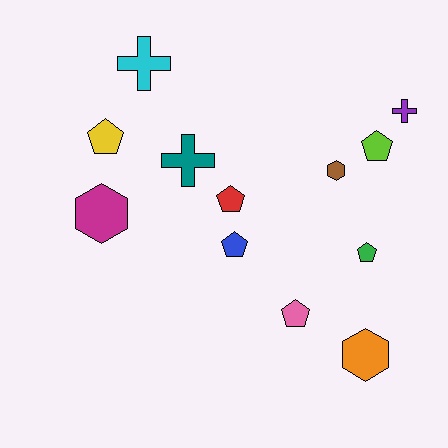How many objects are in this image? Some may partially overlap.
There are 12 objects.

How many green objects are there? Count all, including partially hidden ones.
There is 1 green object.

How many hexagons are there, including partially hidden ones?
There are 3 hexagons.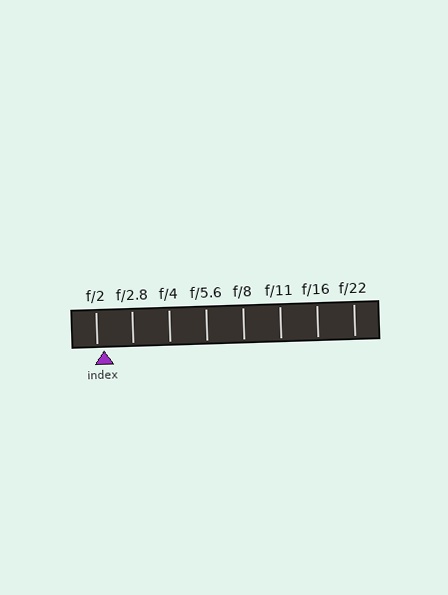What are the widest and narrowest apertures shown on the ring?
The widest aperture shown is f/2 and the narrowest is f/22.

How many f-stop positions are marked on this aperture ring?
There are 8 f-stop positions marked.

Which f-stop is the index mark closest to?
The index mark is closest to f/2.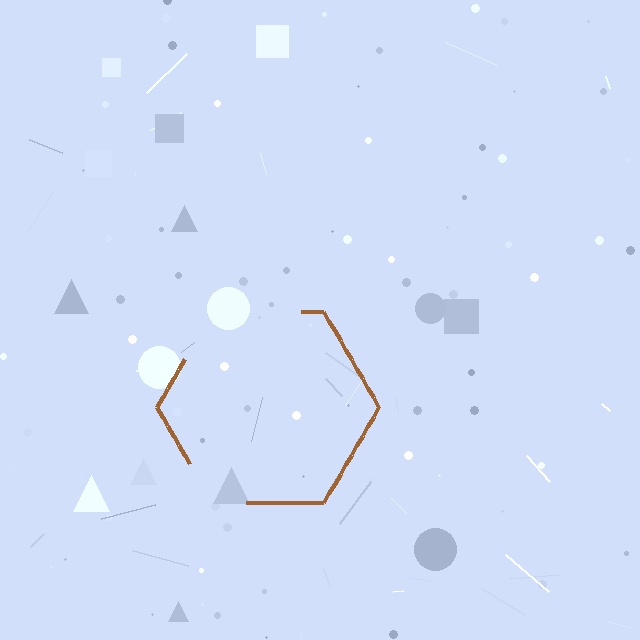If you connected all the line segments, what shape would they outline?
They would outline a hexagon.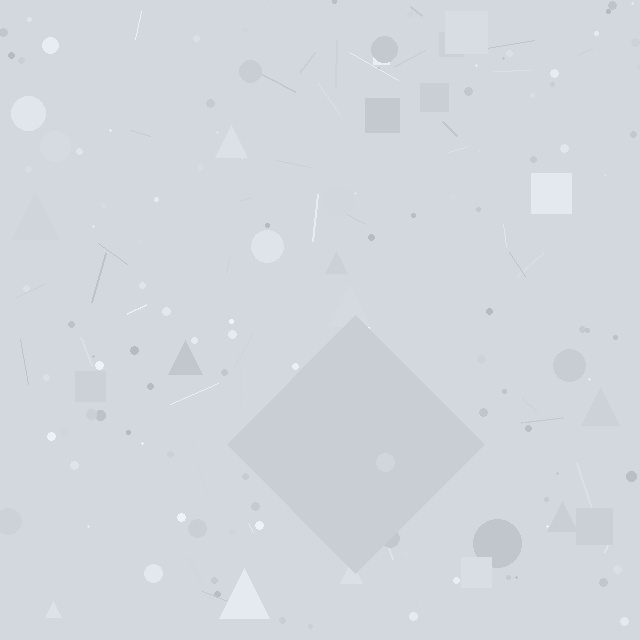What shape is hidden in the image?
A diamond is hidden in the image.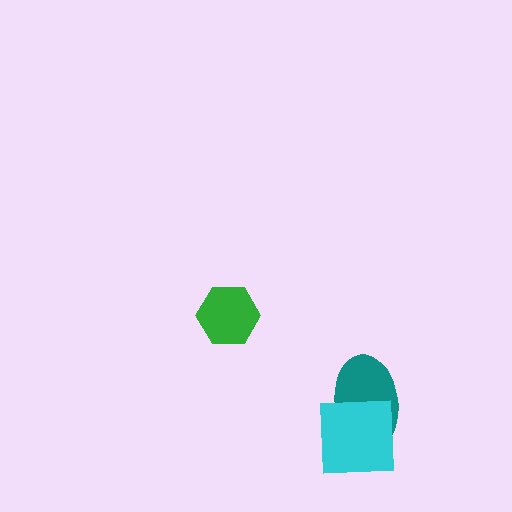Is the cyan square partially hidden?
No, no other shape covers it.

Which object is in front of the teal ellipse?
The cyan square is in front of the teal ellipse.